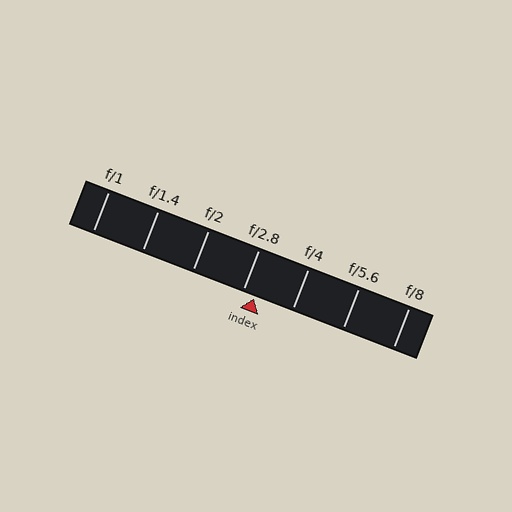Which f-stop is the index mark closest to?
The index mark is closest to f/2.8.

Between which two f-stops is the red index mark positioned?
The index mark is between f/2.8 and f/4.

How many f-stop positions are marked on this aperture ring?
There are 7 f-stop positions marked.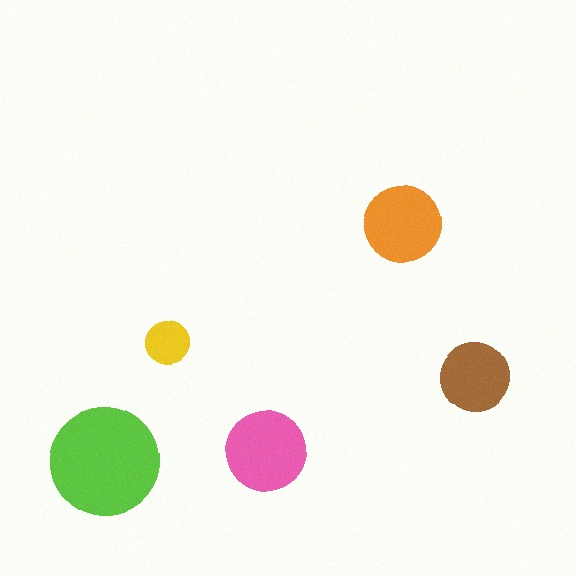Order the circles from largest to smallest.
the lime one, the pink one, the orange one, the brown one, the yellow one.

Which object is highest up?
The orange circle is topmost.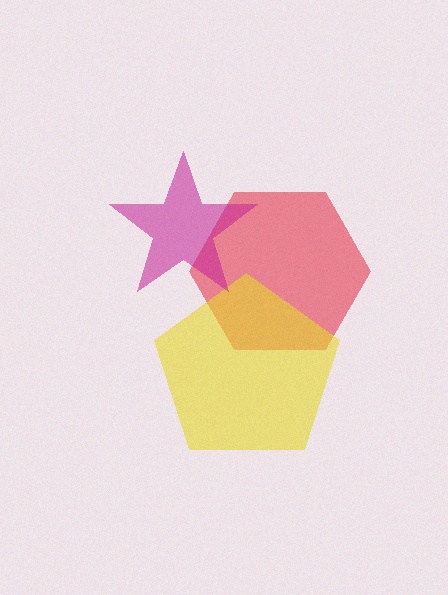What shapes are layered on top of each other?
The layered shapes are: a red hexagon, a yellow pentagon, a magenta star.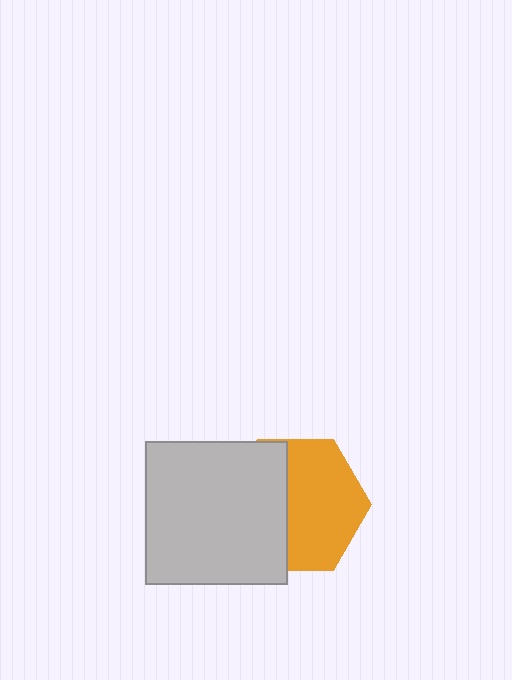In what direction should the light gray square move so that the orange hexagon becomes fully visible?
The light gray square should move left. That is the shortest direction to clear the overlap and leave the orange hexagon fully visible.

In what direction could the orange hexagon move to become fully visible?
The orange hexagon could move right. That would shift it out from behind the light gray square entirely.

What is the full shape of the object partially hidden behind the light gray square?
The partially hidden object is an orange hexagon.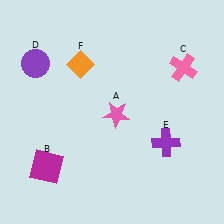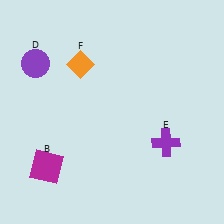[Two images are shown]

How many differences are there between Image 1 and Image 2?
There are 2 differences between the two images.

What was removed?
The pink star (A), the pink cross (C) were removed in Image 2.